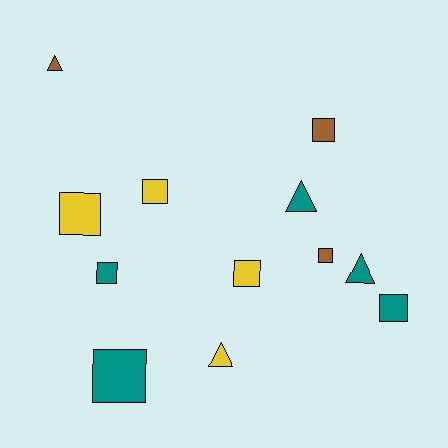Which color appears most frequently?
Teal, with 5 objects.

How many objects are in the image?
There are 12 objects.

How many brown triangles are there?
There is 1 brown triangle.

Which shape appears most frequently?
Square, with 8 objects.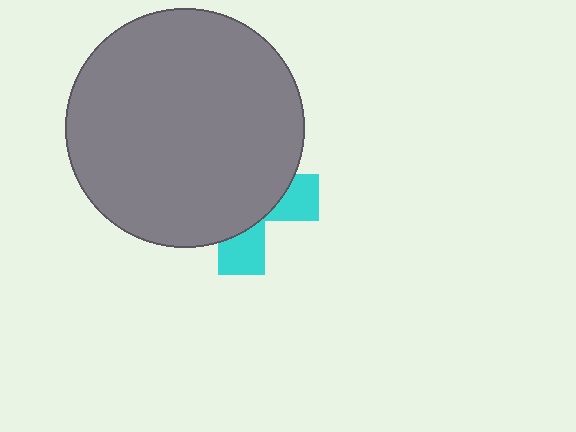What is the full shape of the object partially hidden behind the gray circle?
The partially hidden object is a cyan cross.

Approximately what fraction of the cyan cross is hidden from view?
Roughly 69% of the cyan cross is hidden behind the gray circle.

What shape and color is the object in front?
The object in front is a gray circle.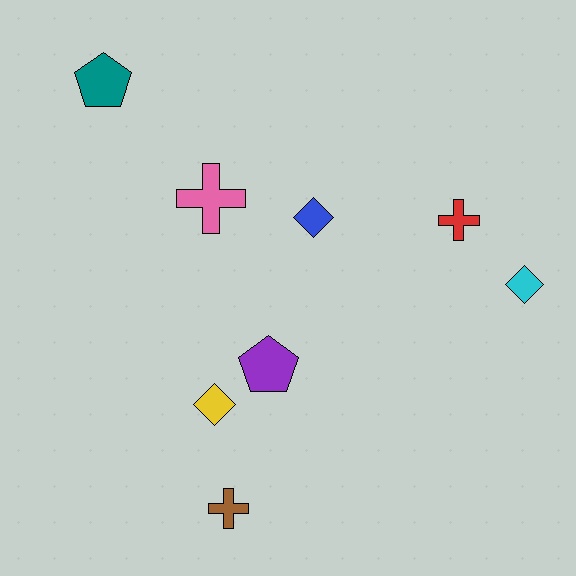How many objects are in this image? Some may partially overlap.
There are 8 objects.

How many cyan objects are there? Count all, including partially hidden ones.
There is 1 cyan object.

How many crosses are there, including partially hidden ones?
There are 3 crosses.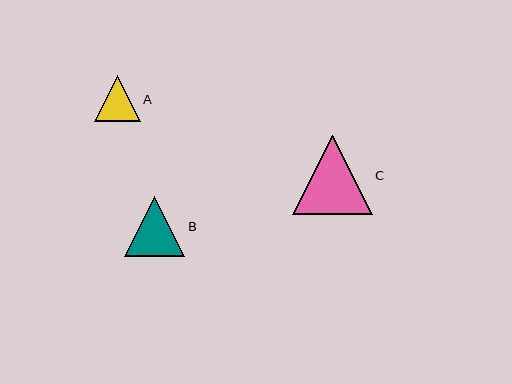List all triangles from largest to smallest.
From largest to smallest: C, B, A.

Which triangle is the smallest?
Triangle A is the smallest with a size of approximately 46 pixels.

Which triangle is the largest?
Triangle C is the largest with a size of approximately 79 pixels.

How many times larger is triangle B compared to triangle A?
Triangle B is approximately 1.3 times the size of triangle A.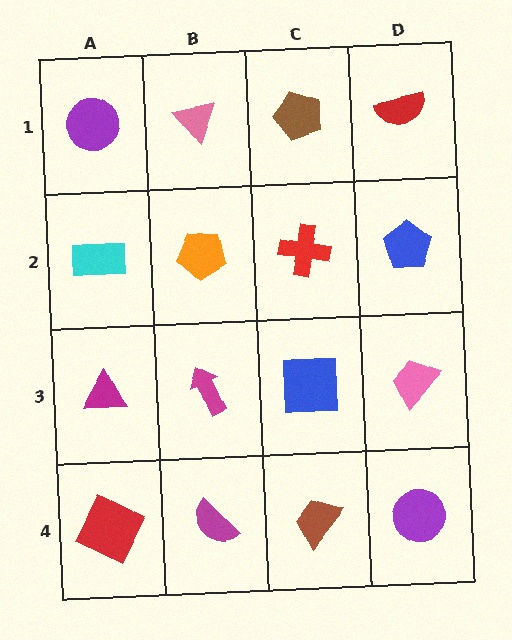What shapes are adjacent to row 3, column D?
A blue pentagon (row 2, column D), a purple circle (row 4, column D), a blue square (row 3, column C).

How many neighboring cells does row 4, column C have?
3.